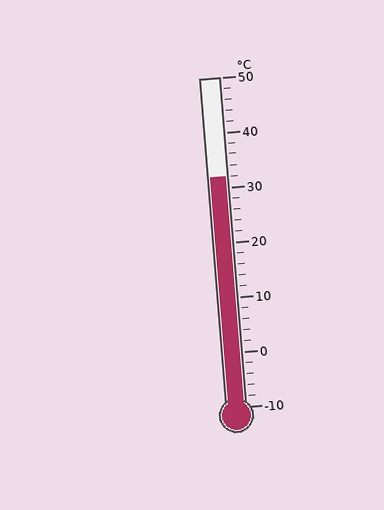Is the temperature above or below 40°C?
The temperature is below 40°C.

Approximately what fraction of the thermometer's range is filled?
The thermometer is filled to approximately 70% of its range.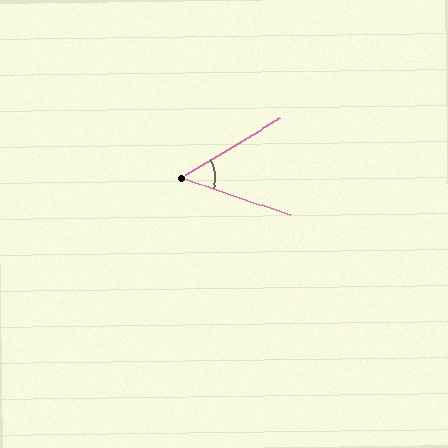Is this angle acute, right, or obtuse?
It is acute.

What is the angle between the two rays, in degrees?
Approximately 50 degrees.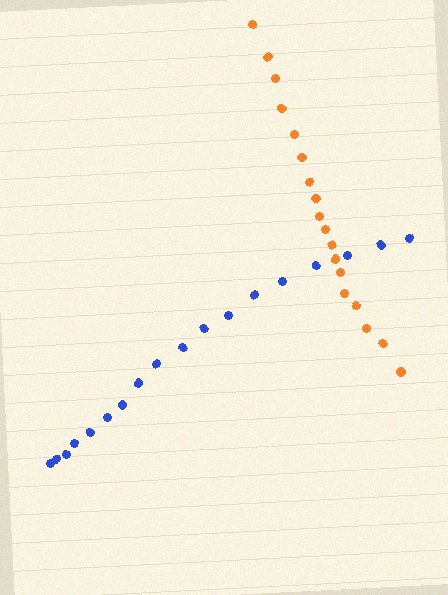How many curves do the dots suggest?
There are 2 distinct paths.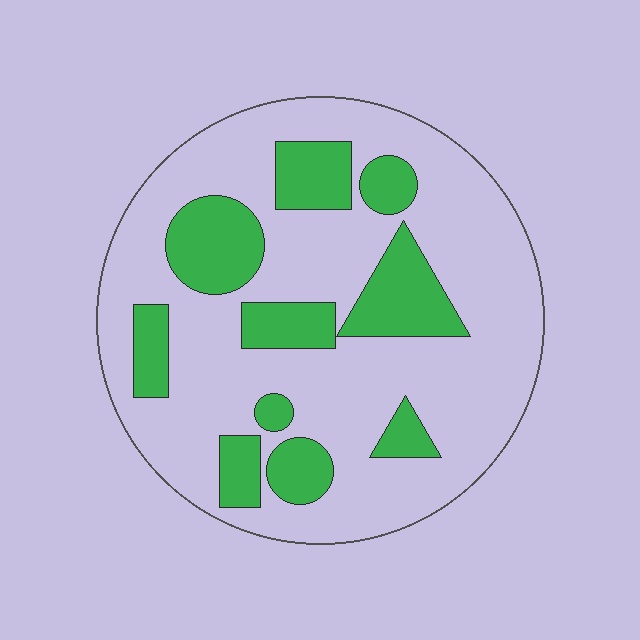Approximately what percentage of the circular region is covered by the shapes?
Approximately 25%.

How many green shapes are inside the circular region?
10.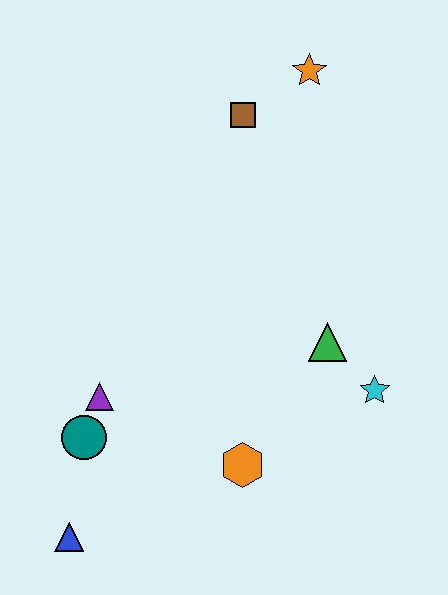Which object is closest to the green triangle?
The cyan star is closest to the green triangle.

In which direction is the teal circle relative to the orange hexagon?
The teal circle is to the left of the orange hexagon.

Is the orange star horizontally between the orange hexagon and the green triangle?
Yes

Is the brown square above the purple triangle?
Yes